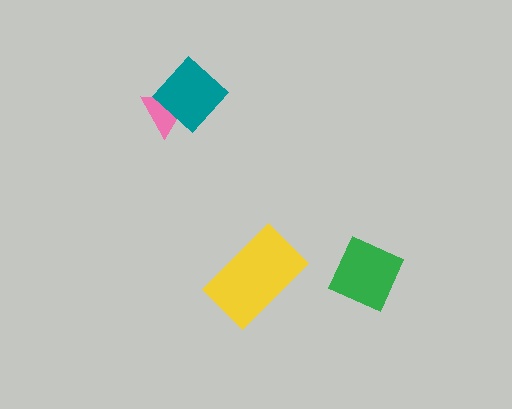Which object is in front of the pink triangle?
The teal diamond is in front of the pink triangle.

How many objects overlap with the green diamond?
0 objects overlap with the green diamond.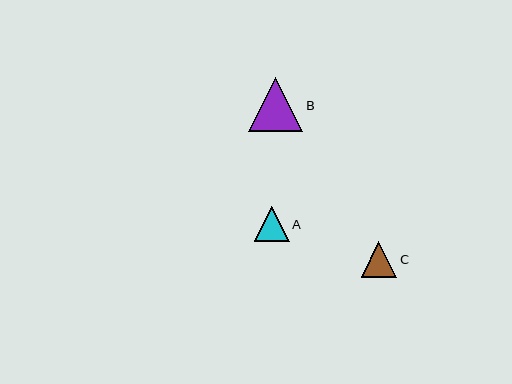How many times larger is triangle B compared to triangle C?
Triangle B is approximately 1.5 times the size of triangle C.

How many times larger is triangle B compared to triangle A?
Triangle B is approximately 1.6 times the size of triangle A.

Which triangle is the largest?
Triangle B is the largest with a size of approximately 54 pixels.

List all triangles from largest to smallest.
From largest to smallest: B, C, A.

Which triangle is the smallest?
Triangle A is the smallest with a size of approximately 35 pixels.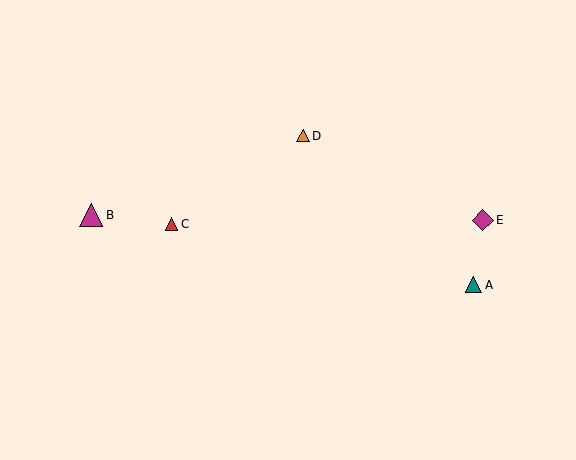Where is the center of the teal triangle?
The center of the teal triangle is at (473, 285).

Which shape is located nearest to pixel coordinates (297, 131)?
The orange triangle (labeled D) at (303, 136) is nearest to that location.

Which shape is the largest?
The magenta triangle (labeled B) is the largest.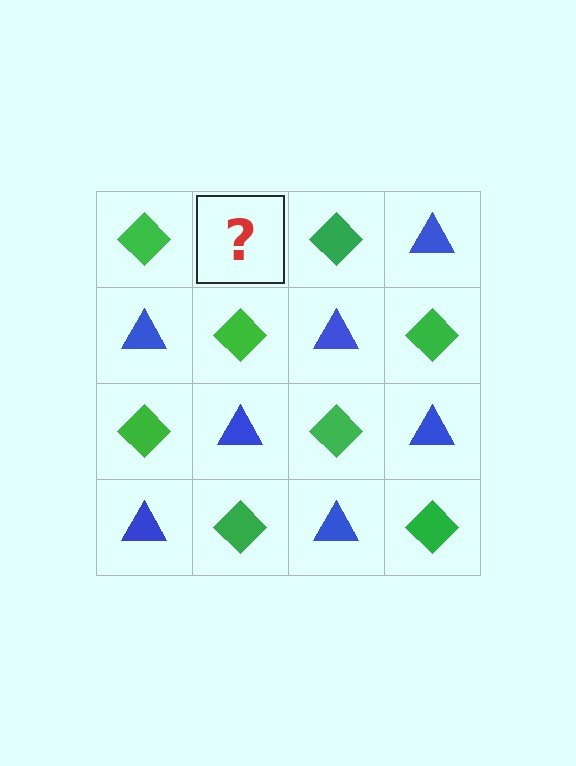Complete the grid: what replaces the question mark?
The question mark should be replaced with a blue triangle.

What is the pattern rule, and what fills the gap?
The rule is that it alternates green diamond and blue triangle in a checkerboard pattern. The gap should be filled with a blue triangle.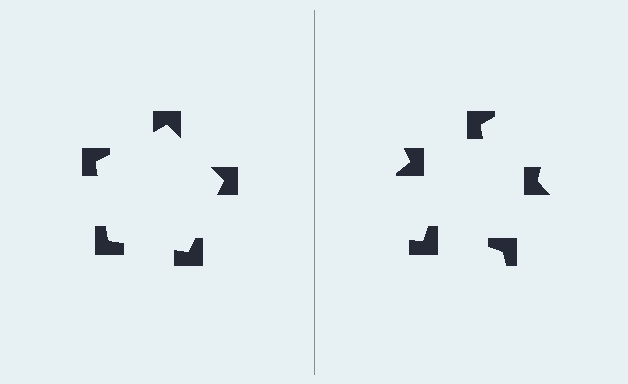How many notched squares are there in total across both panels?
10 — 5 on each side.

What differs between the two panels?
The notched squares are positioned identically on both sides; only the wedge orientations differ. On the left they align to a pentagon; on the right they are misaligned.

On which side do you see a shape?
An illusory pentagon appears on the left side. On the right side the wedge cuts are rotated, so no coherent shape forms.